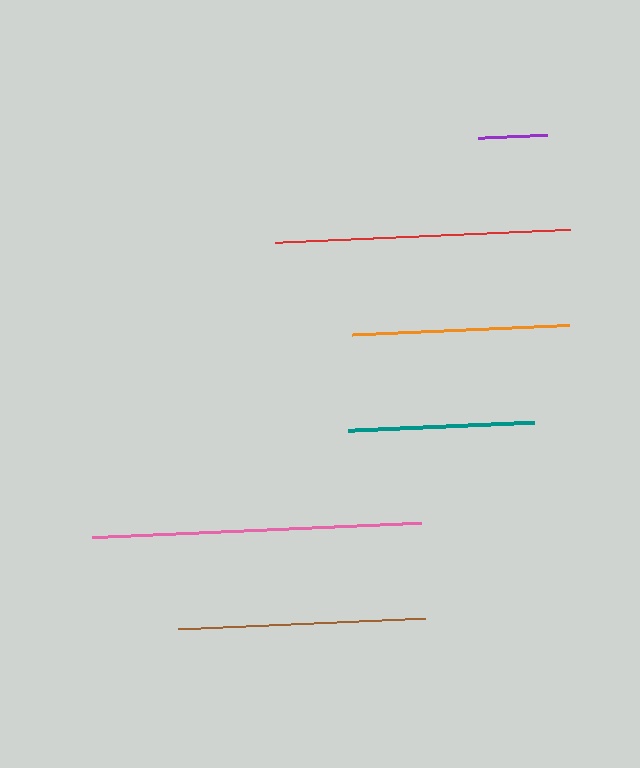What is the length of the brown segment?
The brown segment is approximately 248 pixels long.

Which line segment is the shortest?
The purple line is the shortest at approximately 69 pixels.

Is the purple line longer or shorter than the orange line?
The orange line is longer than the purple line.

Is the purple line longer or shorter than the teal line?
The teal line is longer than the purple line.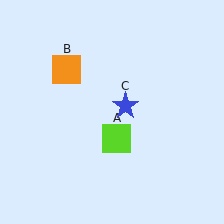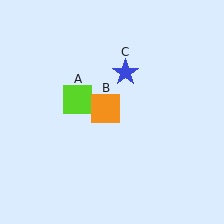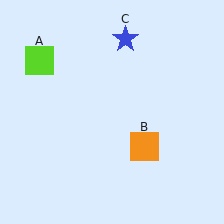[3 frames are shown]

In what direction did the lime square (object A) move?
The lime square (object A) moved up and to the left.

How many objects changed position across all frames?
3 objects changed position: lime square (object A), orange square (object B), blue star (object C).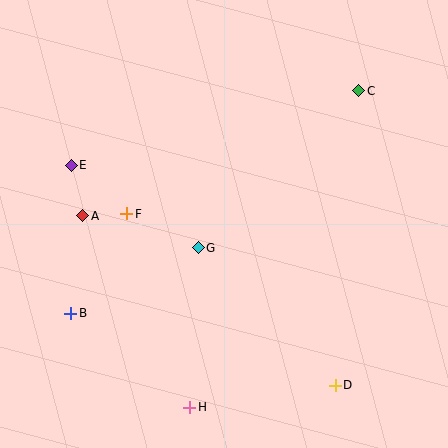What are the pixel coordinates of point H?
Point H is at (190, 407).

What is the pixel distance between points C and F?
The distance between C and F is 263 pixels.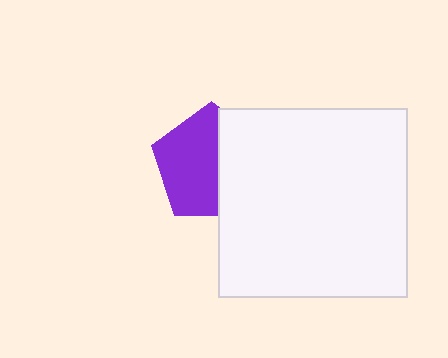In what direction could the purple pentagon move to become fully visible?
The purple pentagon could move left. That would shift it out from behind the white square entirely.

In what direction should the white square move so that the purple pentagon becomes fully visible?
The white square should move right. That is the shortest direction to clear the overlap and leave the purple pentagon fully visible.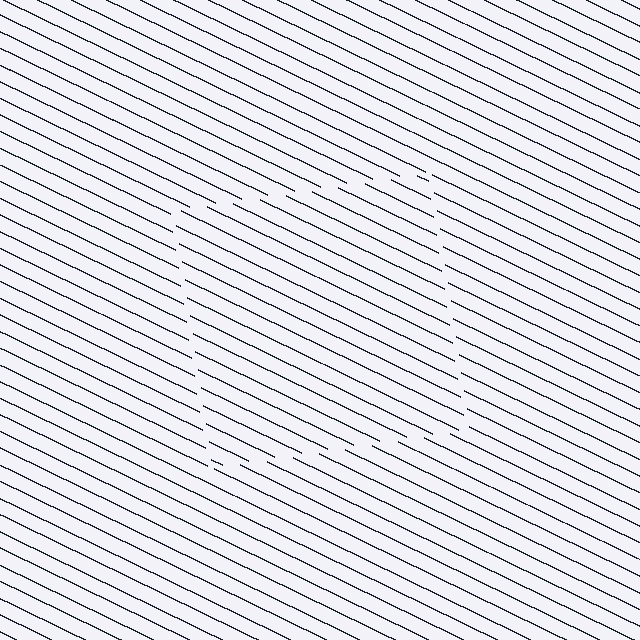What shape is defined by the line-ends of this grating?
An illusory square. The interior of the shape contains the same grating, shifted by half a period — the contour is defined by the phase discontinuity where line-ends from the inner and outer gratings abut.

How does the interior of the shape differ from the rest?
The interior of the shape contains the same grating, shifted by half a period — the contour is defined by the phase discontinuity where line-ends from the inner and outer gratings abut.